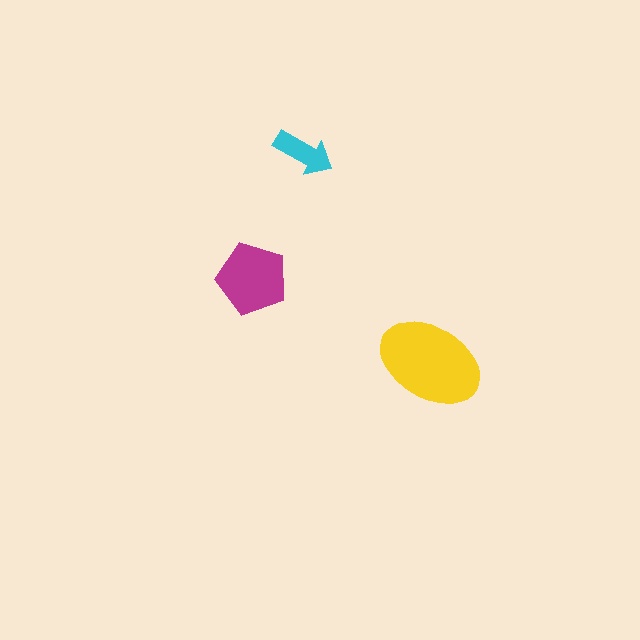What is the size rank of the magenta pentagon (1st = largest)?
2nd.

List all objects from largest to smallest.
The yellow ellipse, the magenta pentagon, the cyan arrow.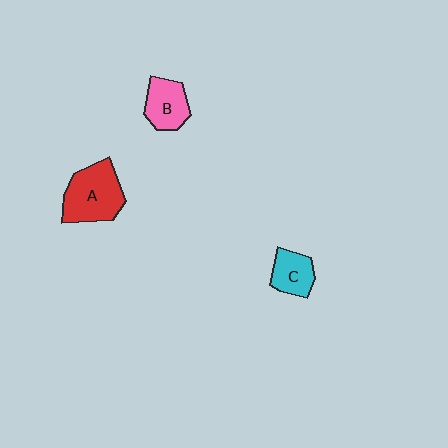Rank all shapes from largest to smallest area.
From largest to smallest: A (red), B (pink), C (cyan).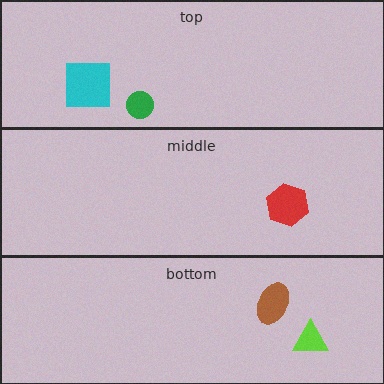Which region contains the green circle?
The top region.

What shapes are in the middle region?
The red hexagon.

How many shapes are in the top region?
2.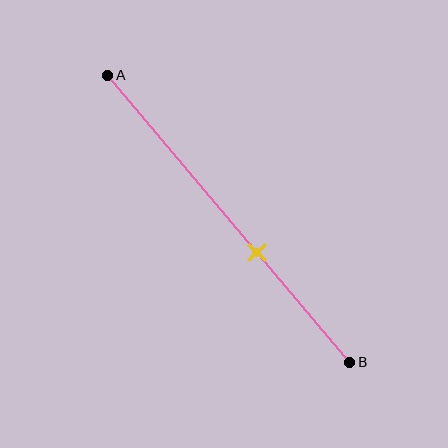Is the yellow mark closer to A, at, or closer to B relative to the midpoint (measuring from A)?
The yellow mark is closer to point B than the midpoint of segment AB.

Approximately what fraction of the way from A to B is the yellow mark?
The yellow mark is approximately 60% of the way from A to B.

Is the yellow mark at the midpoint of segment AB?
No, the mark is at about 60% from A, not at the 50% midpoint.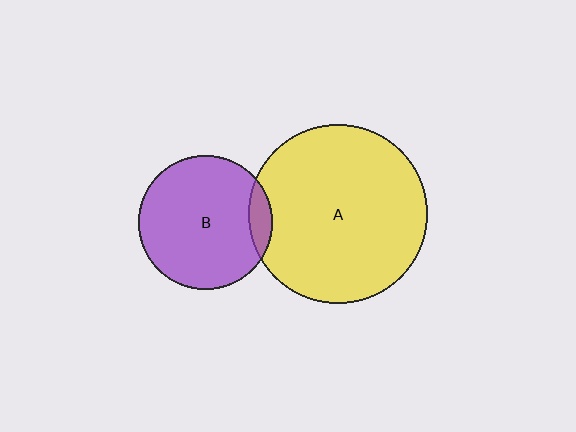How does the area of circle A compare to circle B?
Approximately 1.8 times.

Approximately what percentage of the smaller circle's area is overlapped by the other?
Approximately 10%.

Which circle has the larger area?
Circle A (yellow).